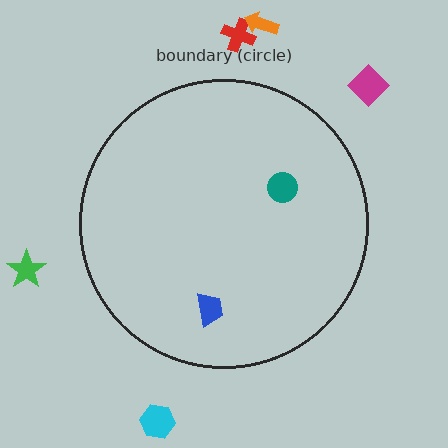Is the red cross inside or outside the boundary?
Outside.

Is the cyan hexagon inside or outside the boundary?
Outside.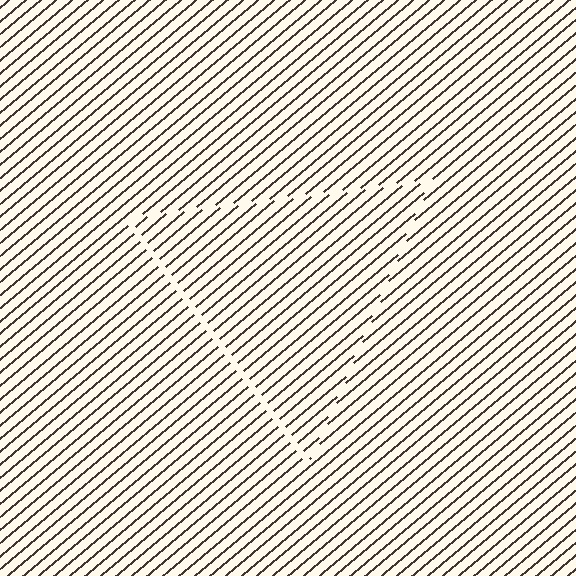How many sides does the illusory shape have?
3 sides — the line-ends trace a triangle.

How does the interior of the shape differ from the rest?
The interior of the shape contains the same grating, shifted by half a period — the contour is defined by the phase discontinuity where line-ends from the inner and outer gratings abut.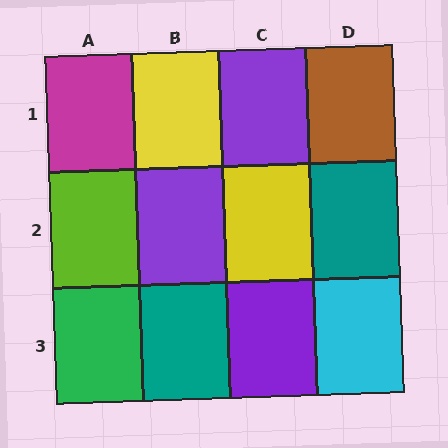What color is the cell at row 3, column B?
Teal.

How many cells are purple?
3 cells are purple.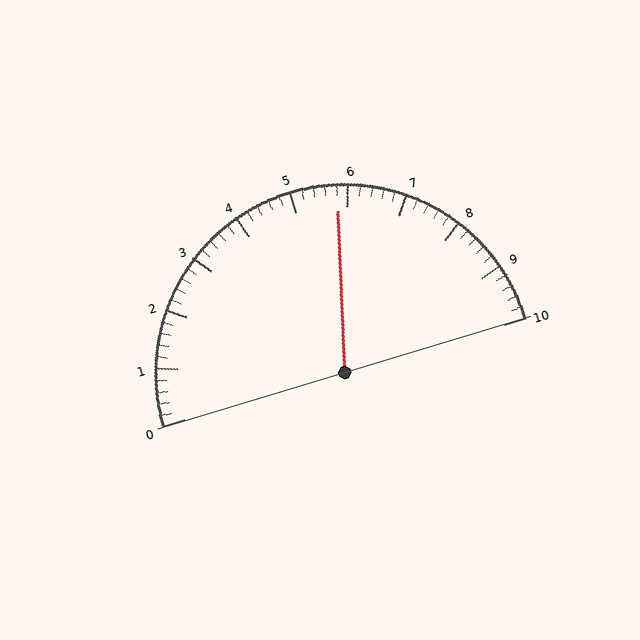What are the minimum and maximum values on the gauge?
The gauge ranges from 0 to 10.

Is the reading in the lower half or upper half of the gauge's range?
The reading is in the upper half of the range (0 to 10).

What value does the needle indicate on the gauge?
The needle indicates approximately 5.8.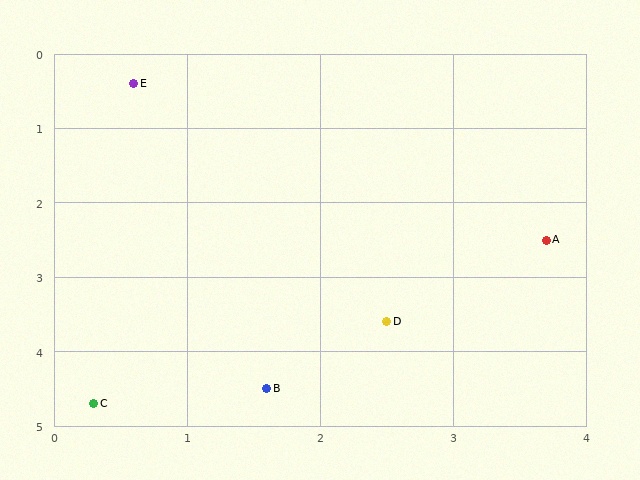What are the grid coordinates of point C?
Point C is at approximately (0.3, 4.7).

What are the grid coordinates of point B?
Point B is at approximately (1.6, 4.5).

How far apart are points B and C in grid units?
Points B and C are about 1.3 grid units apart.